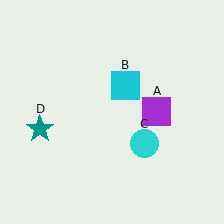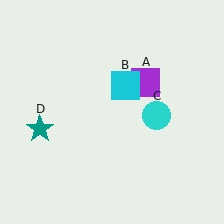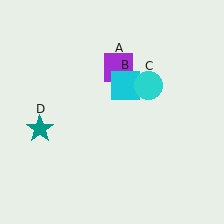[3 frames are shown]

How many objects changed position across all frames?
2 objects changed position: purple square (object A), cyan circle (object C).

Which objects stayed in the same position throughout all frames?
Cyan square (object B) and teal star (object D) remained stationary.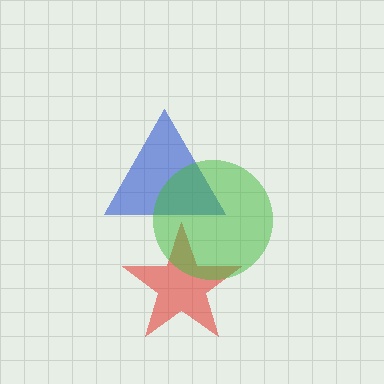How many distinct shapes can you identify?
There are 3 distinct shapes: a blue triangle, a red star, a green circle.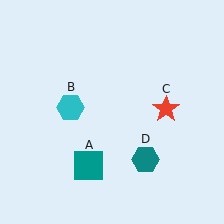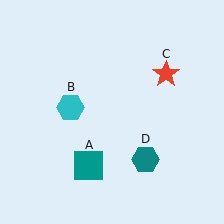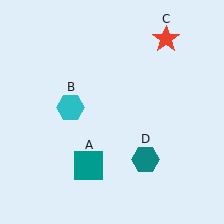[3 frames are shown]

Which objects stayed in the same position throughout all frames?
Teal square (object A) and cyan hexagon (object B) and teal hexagon (object D) remained stationary.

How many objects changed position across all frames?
1 object changed position: red star (object C).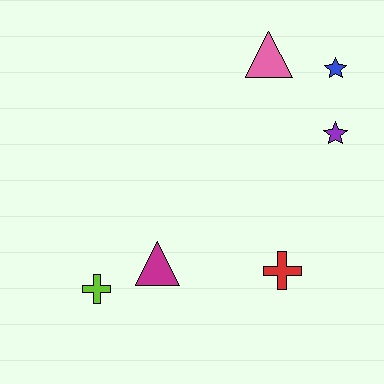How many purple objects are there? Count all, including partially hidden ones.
There is 1 purple object.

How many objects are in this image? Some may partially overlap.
There are 6 objects.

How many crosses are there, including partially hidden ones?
There are 2 crosses.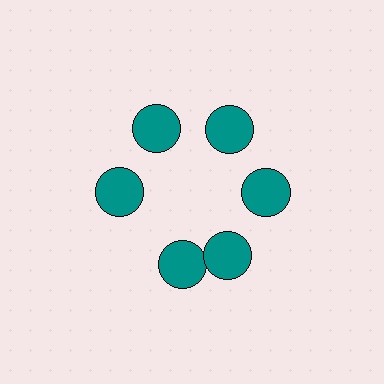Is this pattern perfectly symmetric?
No. The 6 teal circles are arranged in a ring, but one element near the 7 o'clock position is rotated out of alignment along the ring, breaking the 6-fold rotational symmetry.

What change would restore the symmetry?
The symmetry would be restored by rotating it back into even spacing with its neighbors so that all 6 circles sit at equal angles and equal distance from the center.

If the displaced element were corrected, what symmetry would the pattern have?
It would have 6-fold rotational symmetry — the pattern would map onto itself every 60 degrees.